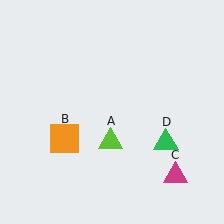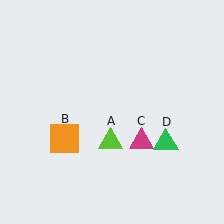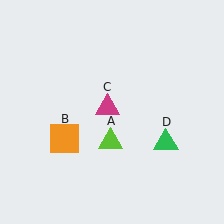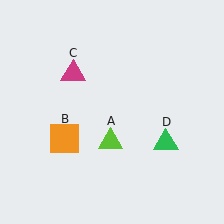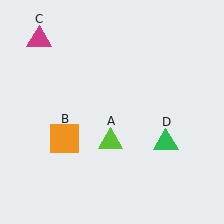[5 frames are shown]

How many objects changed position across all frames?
1 object changed position: magenta triangle (object C).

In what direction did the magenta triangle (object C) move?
The magenta triangle (object C) moved up and to the left.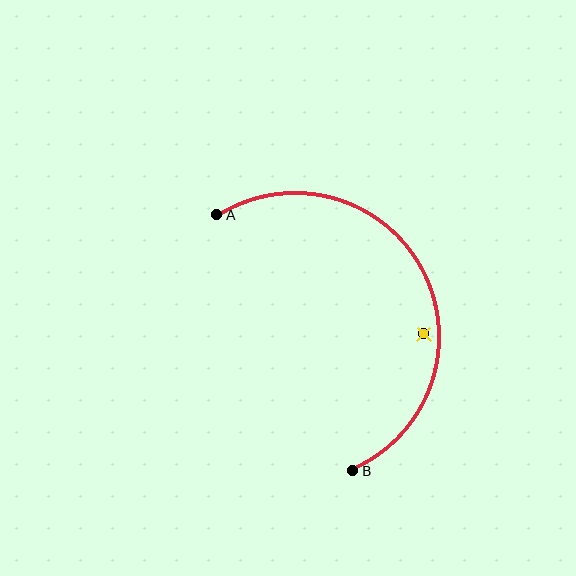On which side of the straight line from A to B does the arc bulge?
The arc bulges to the right of the straight line connecting A and B.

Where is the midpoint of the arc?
The arc midpoint is the point on the curve farthest from the straight line joining A and B. It sits to the right of that line.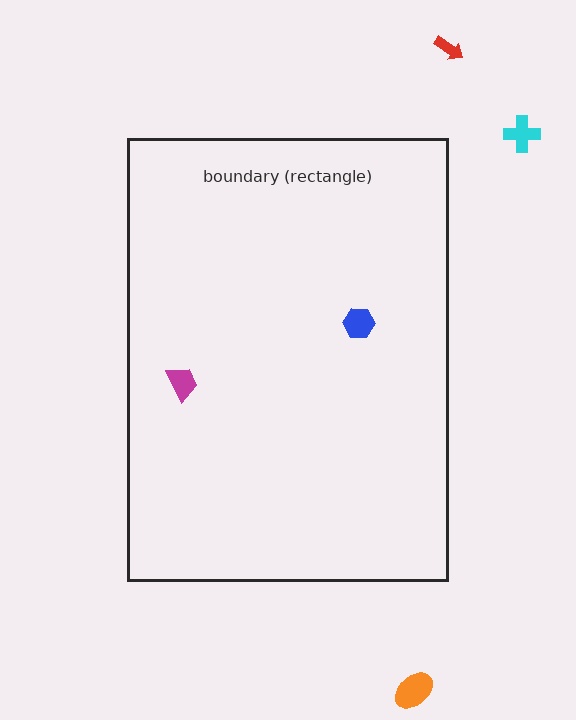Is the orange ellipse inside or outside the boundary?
Outside.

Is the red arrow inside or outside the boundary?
Outside.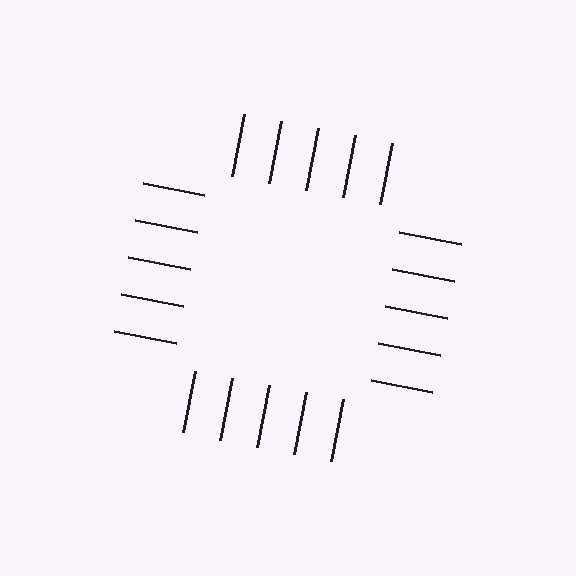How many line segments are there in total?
20 — 5 along each of the 4 edges.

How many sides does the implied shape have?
4 sides — the line-ends trace a square.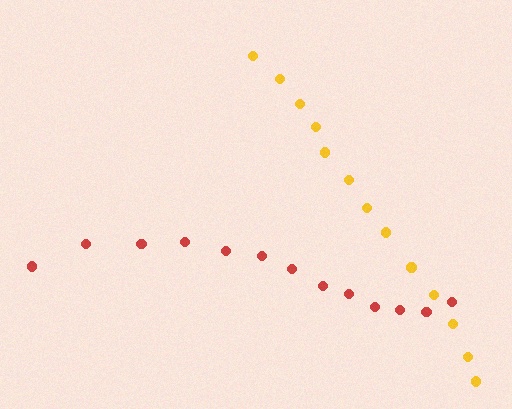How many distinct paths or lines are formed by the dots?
There are 2 distinct paths.